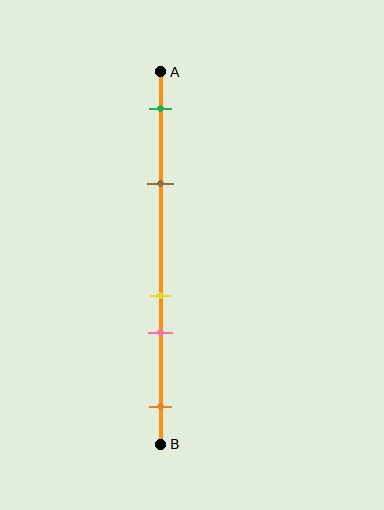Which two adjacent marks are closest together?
The yellow and pink marks are the closest adjacent pair.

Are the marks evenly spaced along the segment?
No, the marks are not evenly spaced.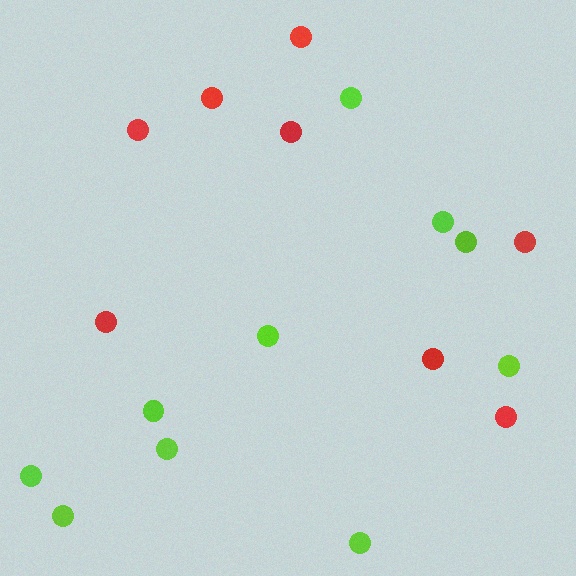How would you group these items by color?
There are 2 groups: one group of lime circles (10) and one group of red circles (8).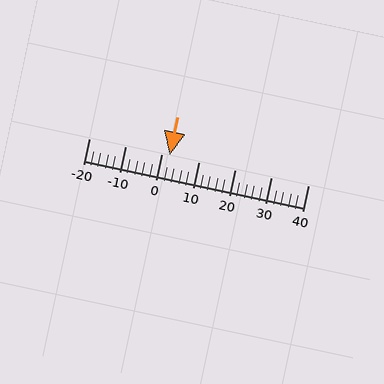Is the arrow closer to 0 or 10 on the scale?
The arrow is closer to 0.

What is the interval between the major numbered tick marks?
The major tick marks are spaced 10 units apart.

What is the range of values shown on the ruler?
The ruler shows values from -20 to 40.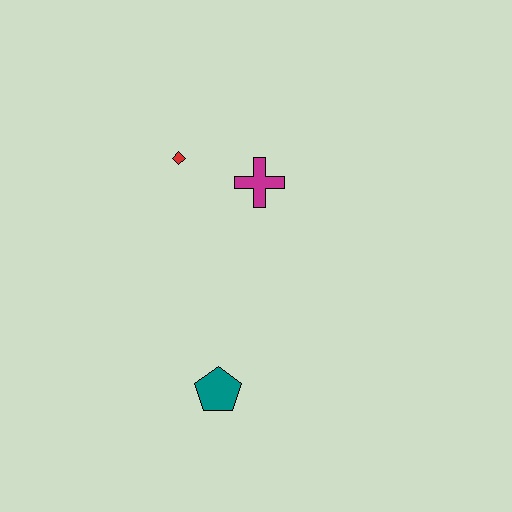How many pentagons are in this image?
There is 1 pentagon.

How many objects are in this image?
There are 3 objects.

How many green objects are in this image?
There are no green objects.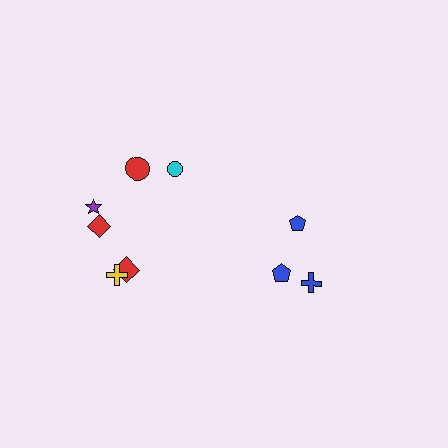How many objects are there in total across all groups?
There are 9 objects.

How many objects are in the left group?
There are 6 objects.